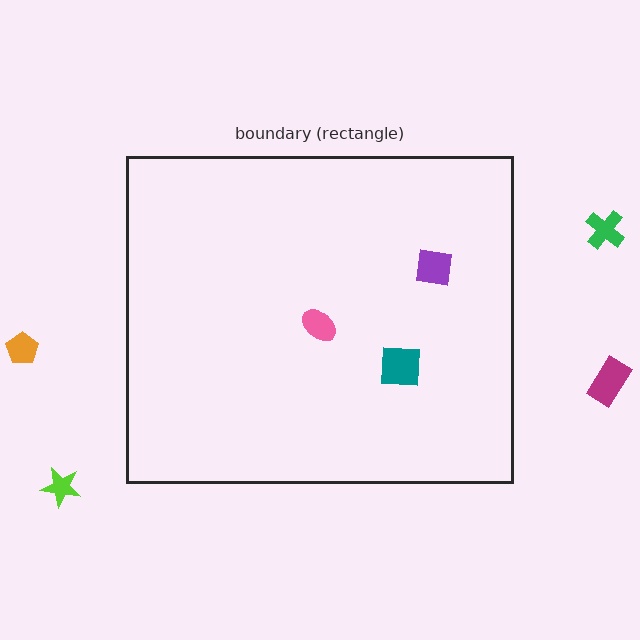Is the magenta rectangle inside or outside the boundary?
Outside.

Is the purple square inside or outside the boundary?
Inside.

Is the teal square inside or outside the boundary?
Inside.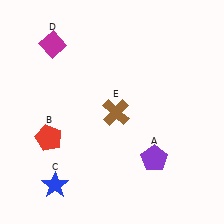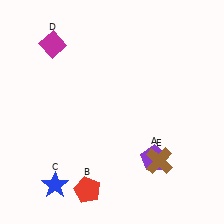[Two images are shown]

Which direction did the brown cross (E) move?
The brown cross (E) moved down.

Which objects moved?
The objects that moved are: the red pentagon (B), the brown cross (E).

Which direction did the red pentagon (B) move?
The red pentagon (B) moved down.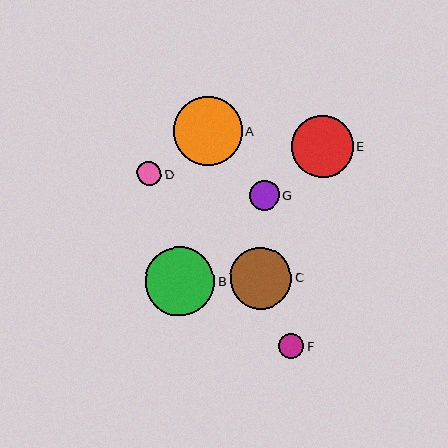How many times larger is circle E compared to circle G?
Circle E is approximately 2.1 times the size of circle G.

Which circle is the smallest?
Circle D is the smallest with a size of approximately 24 pixels.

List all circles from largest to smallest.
From largest to smallest: A, B, E, C, G, F, D.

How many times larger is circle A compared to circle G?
Circle A is approximately 2.3 times the size of circle G.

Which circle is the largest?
Circle A is the largest with a size of approximately 69 pixels.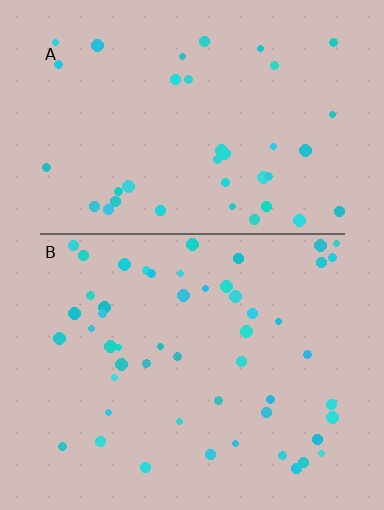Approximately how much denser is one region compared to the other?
Approximately 1.3× — region B over region A.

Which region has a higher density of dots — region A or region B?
B (the bottom).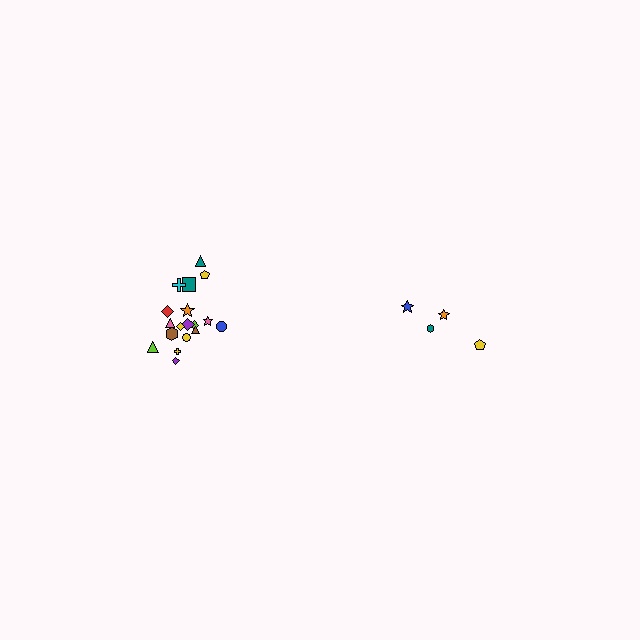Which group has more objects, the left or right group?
The left group.